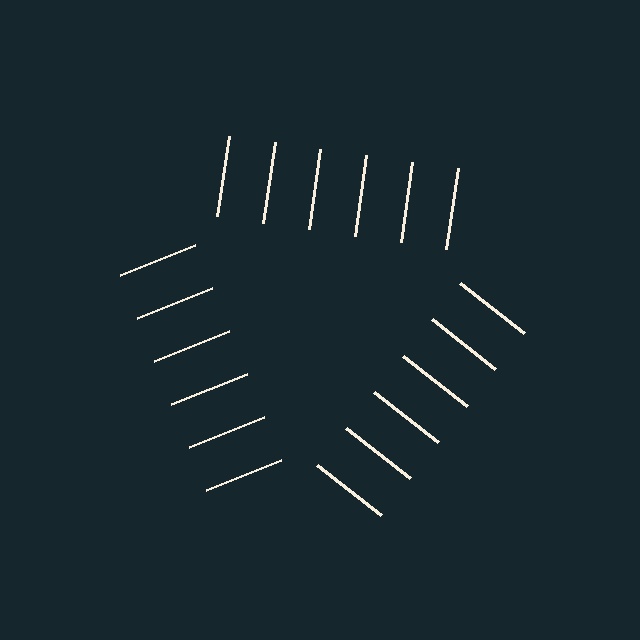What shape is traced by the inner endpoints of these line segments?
An illusory triangle — the line segments terminate on its edges but no continuous stroke is drawn.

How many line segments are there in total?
18 — 6 along each of the 3 edges.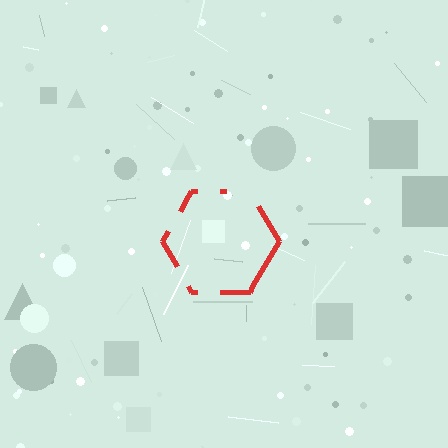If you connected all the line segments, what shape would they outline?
They would outline a hexagon.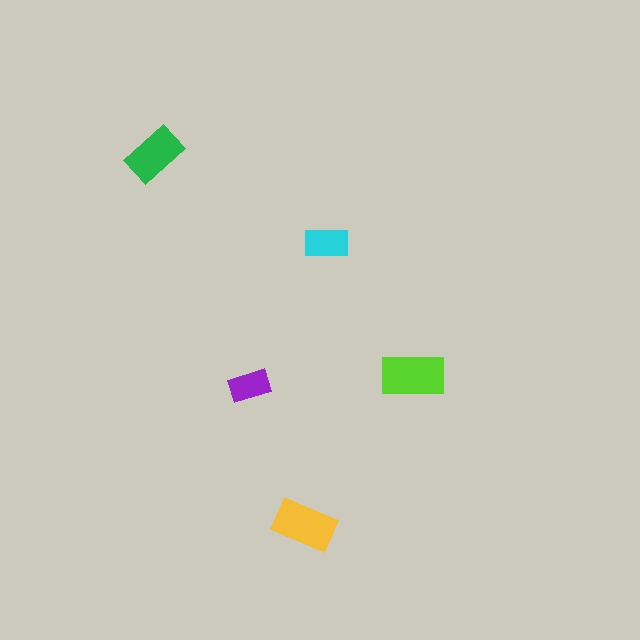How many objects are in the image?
There are 5 objects in the image.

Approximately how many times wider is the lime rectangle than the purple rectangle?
About 1.5 times wider.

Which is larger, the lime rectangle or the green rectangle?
The lime one.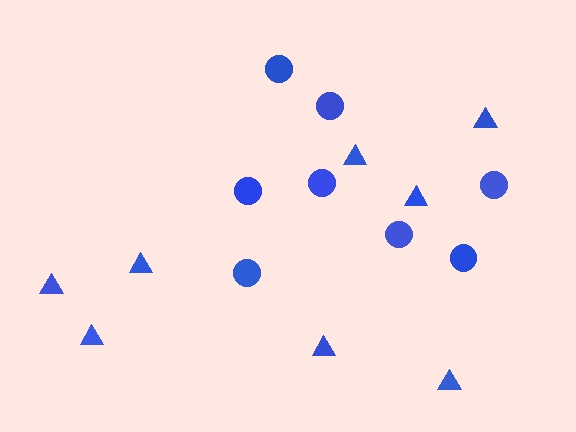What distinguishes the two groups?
There are 2 groups: one group of triangles (8) and one group of circles (8).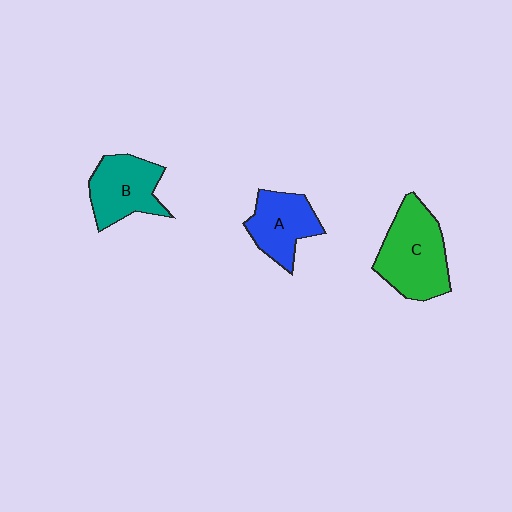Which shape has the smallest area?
Shape A (blue).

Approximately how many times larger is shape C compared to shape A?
Approximately 1.4 times.